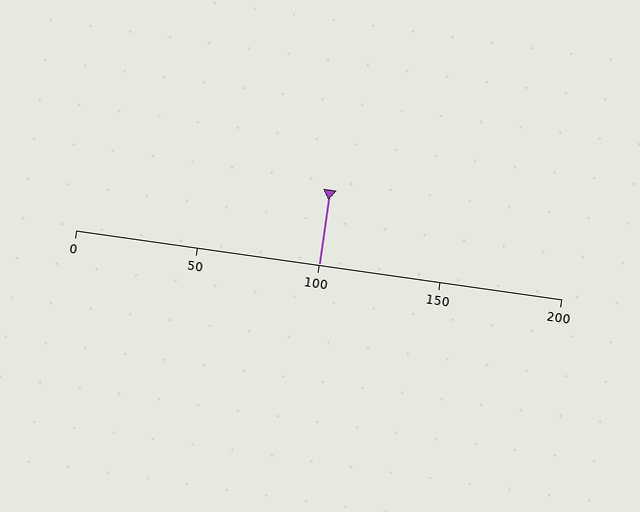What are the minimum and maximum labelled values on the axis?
The axis runs from 0 to 200.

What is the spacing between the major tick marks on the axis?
The major ticks are spaced 50 apart.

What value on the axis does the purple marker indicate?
The marker indicates approximately 100.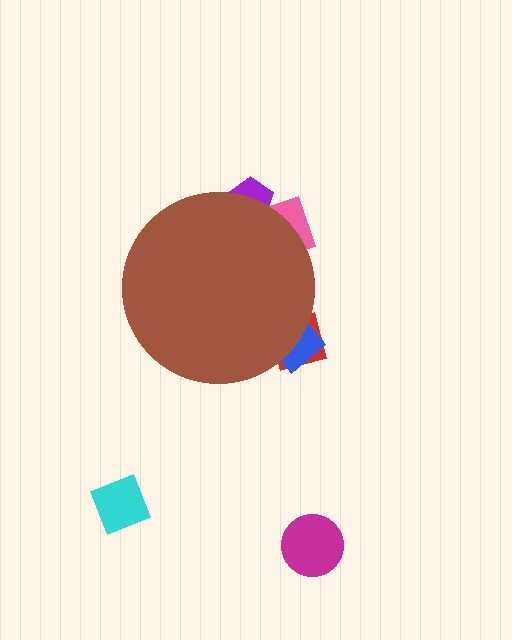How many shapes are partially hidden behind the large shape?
4 shapes are partially hidden.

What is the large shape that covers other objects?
A brown circle.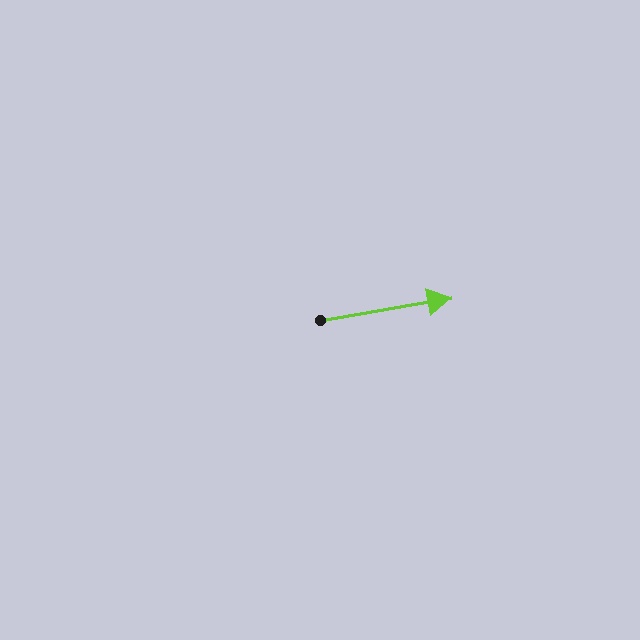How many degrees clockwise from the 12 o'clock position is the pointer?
Approximately 80 degrees.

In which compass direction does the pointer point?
East.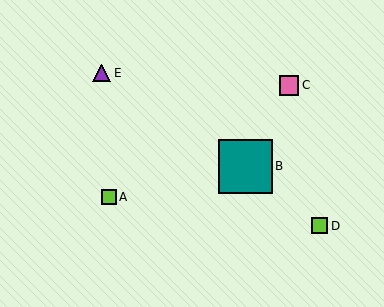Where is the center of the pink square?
The center of the pink square is at (289, 85).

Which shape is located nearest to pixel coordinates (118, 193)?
The lime square (labeled A) at (109, 197) is nearest to that location.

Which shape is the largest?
The teal square (labeled B) is the largest.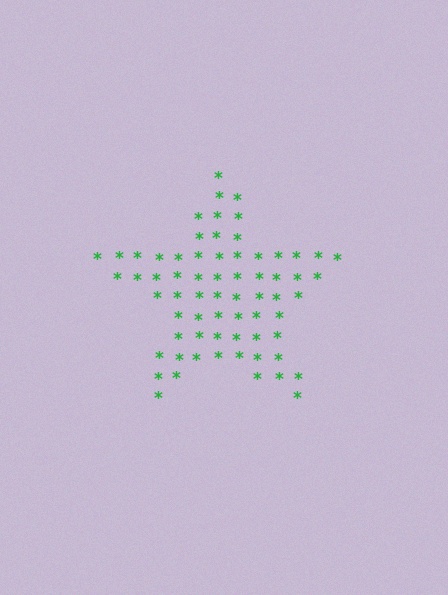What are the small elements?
The small elements are asterisks.